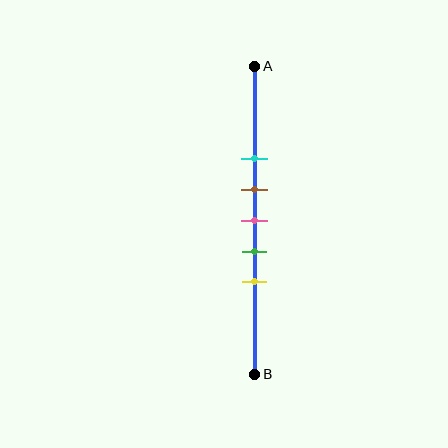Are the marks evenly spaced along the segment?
Yes, the marks are approximately evenly spaced.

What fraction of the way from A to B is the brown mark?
The brown mark is approximately 40% (0.4) of the way from A to B.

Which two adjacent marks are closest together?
The brown and pink marks are the closest adjacent pair.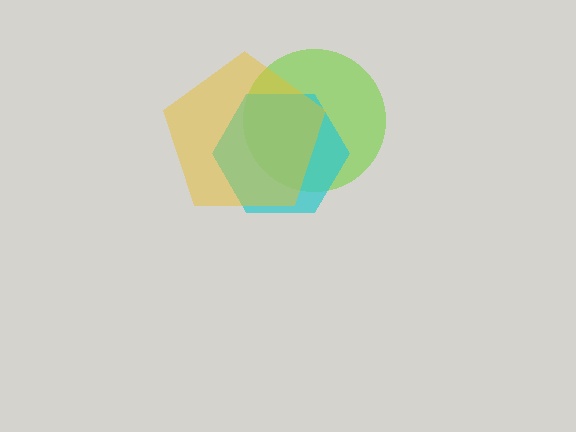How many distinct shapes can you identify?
There are 3 distinct shapes: a lime circle, a cyan hexagon, a yellow pentagon.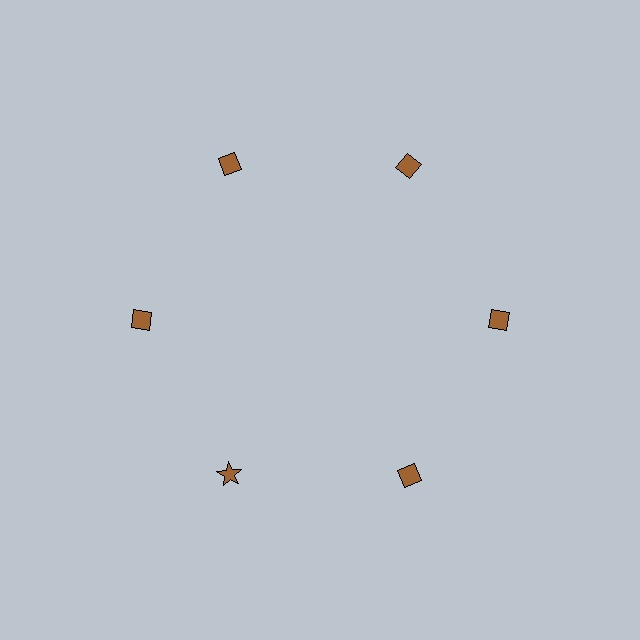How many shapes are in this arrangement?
There are 6 shapes arranged in a ring pattern.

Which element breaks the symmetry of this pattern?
The brown star at roughly the 7 o'clock position breaks the symmetry. All other shapes are brown diamonds.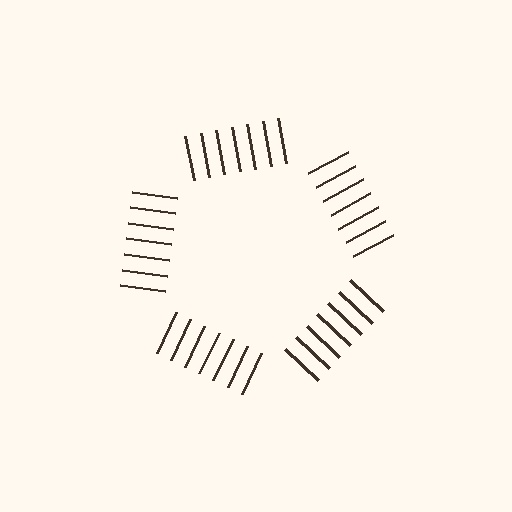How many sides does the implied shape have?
5 sides — the line-ends trace a pentagon.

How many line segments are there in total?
35 — 7 along each of the 5 edges.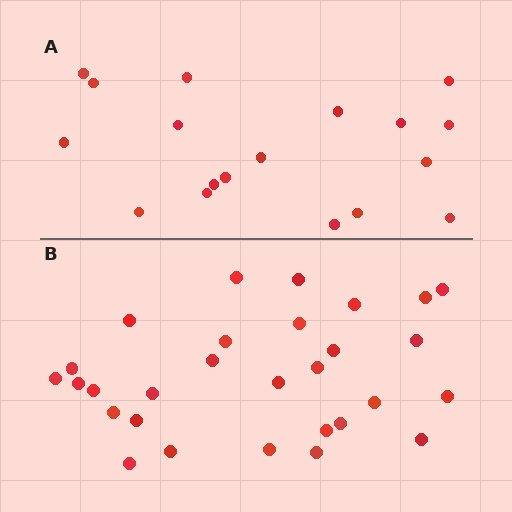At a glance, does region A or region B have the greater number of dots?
Region B (the bottom region) has more dots.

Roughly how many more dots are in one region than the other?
Region B has roughly 12 or so more dots than region A.